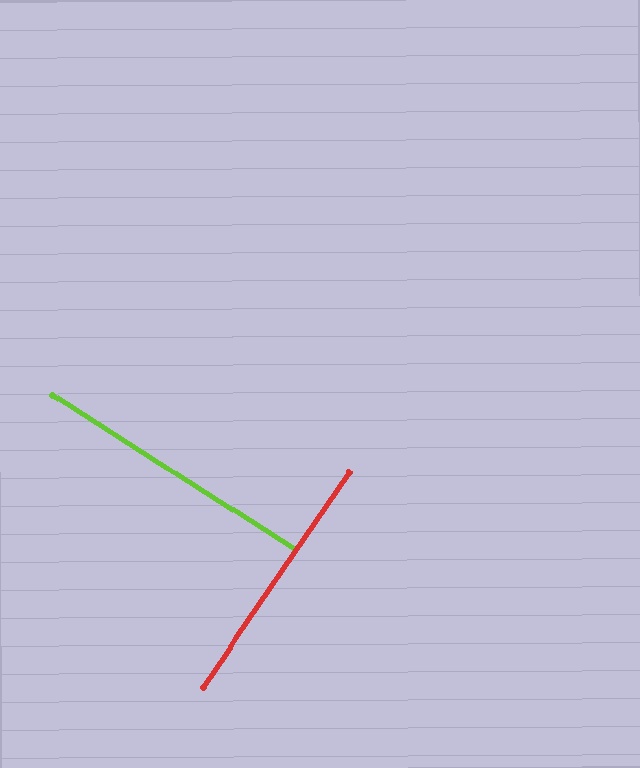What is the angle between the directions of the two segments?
Approximately 88 degrees.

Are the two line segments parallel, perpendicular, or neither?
Perpendicular — they meet at approximately 88°.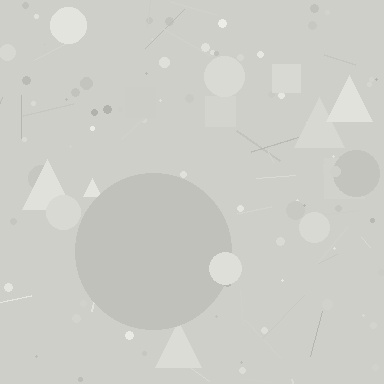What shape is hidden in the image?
A circle is hidden in the image.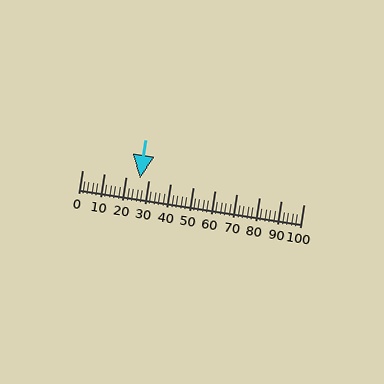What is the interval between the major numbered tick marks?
The major tick marks are spaced 10 units apart.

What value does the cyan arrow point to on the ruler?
The cyan arrow points to approximately 26.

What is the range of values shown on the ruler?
The ruler shows values from 0 to 100.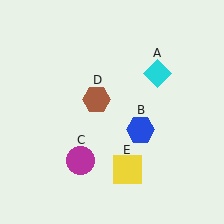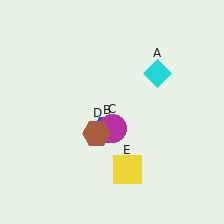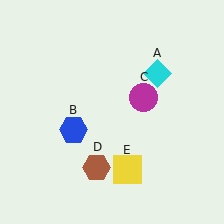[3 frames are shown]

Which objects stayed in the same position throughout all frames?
Cyan diamond (object A) and yellow square (object E) remained stationary.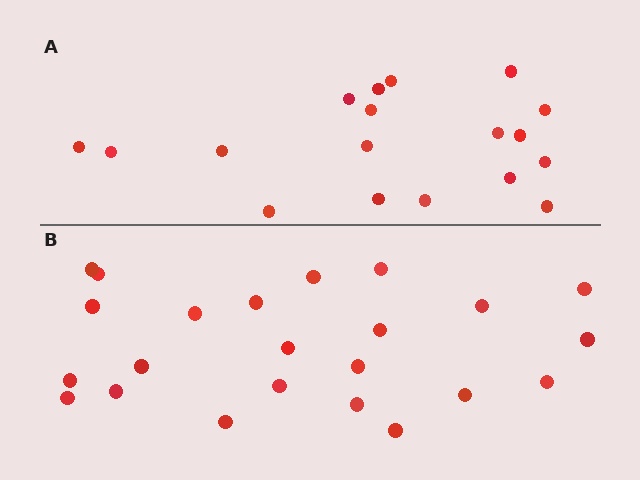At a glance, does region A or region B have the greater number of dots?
Region B (the bottom region) has more dots.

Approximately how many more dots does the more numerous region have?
Region B has about 5 more dots than region A.